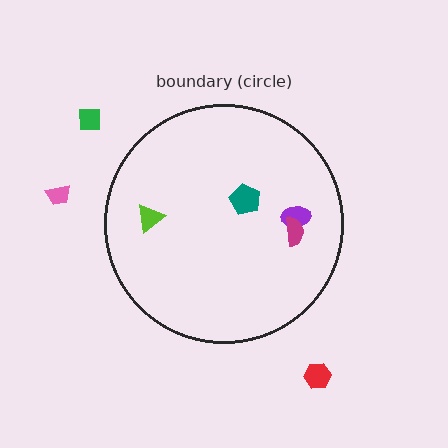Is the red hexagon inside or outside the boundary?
Outside.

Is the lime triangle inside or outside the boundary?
Inside.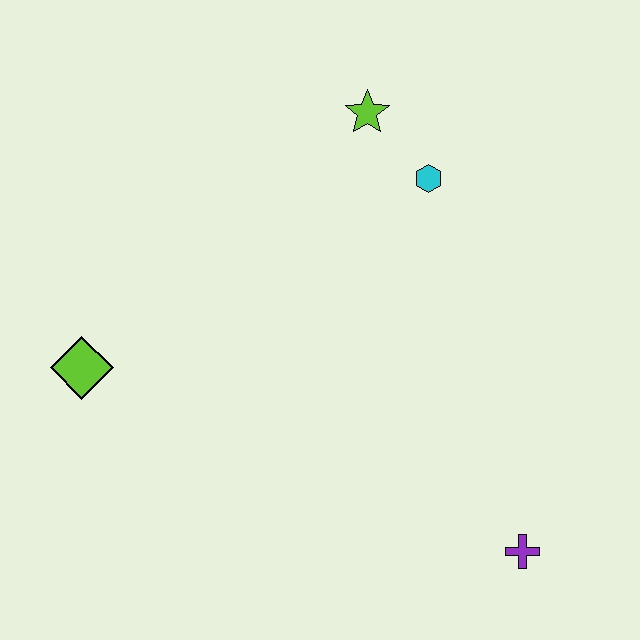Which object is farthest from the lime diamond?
The purple cross is farthest from the lime diamond.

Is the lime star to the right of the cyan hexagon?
No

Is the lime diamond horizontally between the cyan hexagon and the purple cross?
No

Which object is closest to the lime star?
The cyan hexagon is closest to the lime star.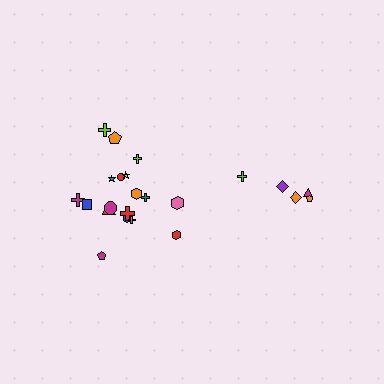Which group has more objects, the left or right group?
The left group.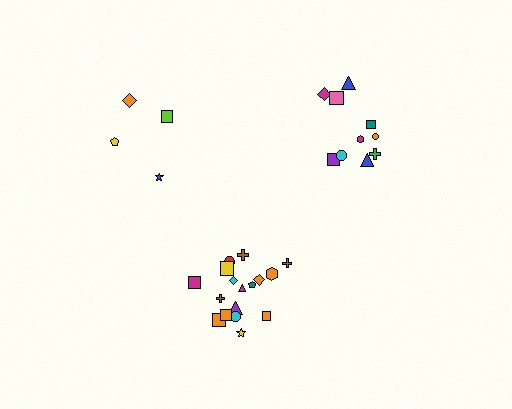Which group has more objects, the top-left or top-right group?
The top-right group.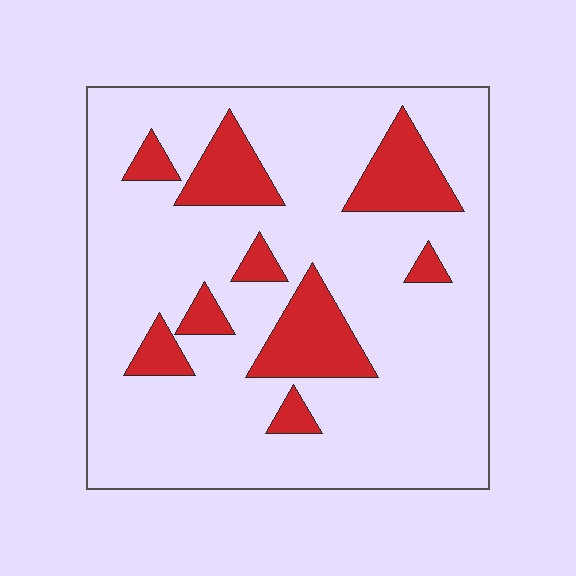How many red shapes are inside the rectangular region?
9.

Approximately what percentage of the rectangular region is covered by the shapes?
Approximately 20%.